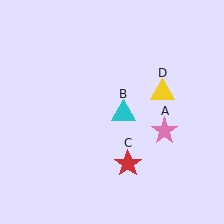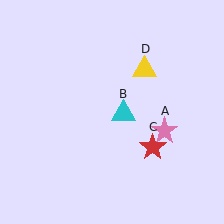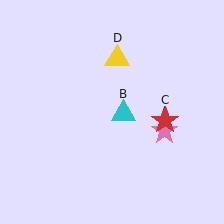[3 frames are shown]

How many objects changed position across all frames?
2 objects changed position: red star (object C), yellow triangle (object D).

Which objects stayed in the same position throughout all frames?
Pink star (object A) and cyan triangle (object B) remained stationary.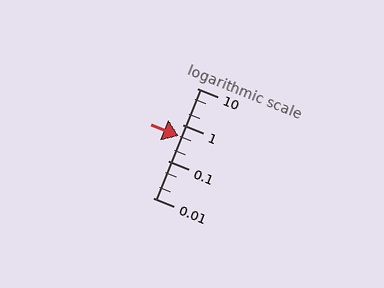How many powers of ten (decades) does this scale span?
The scale spans 3 decades, from 0.01 to 10.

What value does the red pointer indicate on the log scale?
The pointer indicates approximately 0.48.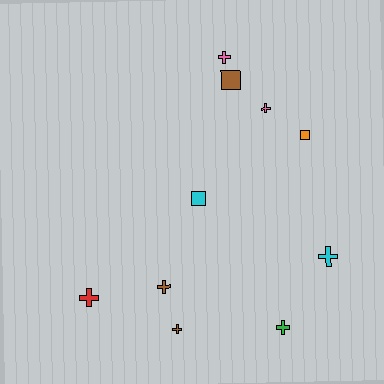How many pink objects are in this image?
There are 2 pink objects.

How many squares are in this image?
There are 3 squares.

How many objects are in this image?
There are 10 objects.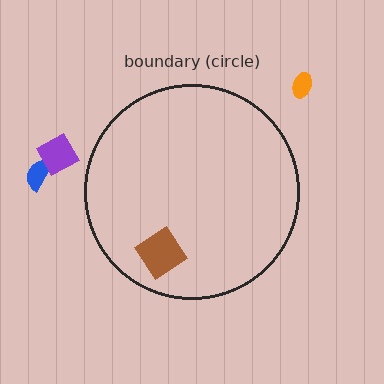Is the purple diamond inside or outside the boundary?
Outside.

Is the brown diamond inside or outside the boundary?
Inside.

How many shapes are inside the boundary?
1 inside, 3 outside.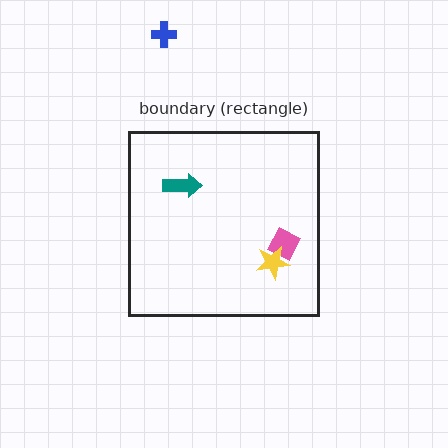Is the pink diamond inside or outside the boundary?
Inside.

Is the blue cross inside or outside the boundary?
Outside.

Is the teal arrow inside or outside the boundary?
Inside.